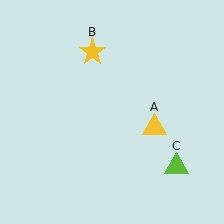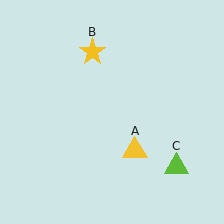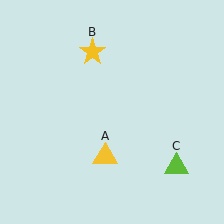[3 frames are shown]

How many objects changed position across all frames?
1 object changed position: yellow triangle (object A).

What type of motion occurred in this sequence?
The yellow triangle (object A) rotated clockwise around the center of the scene.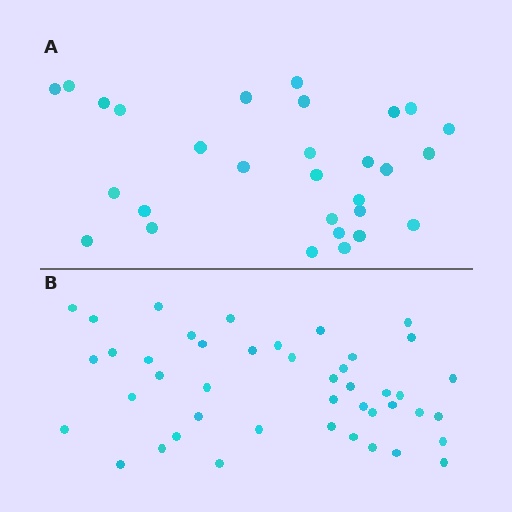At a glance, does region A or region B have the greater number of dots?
Region B (the bottom region) has more dots.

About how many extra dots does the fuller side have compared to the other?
Region B has approximately 15 more dots than region A.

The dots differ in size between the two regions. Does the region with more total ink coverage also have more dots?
No. Region A has more total ink coverage because its dots are larger, but region B actually contains more individual dots. Total area can be misleading — the number of items is what matters here.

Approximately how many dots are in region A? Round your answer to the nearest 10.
About 30 dots. (The exact count is 29, which rounds to 30.)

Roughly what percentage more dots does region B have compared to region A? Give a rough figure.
About 50% more.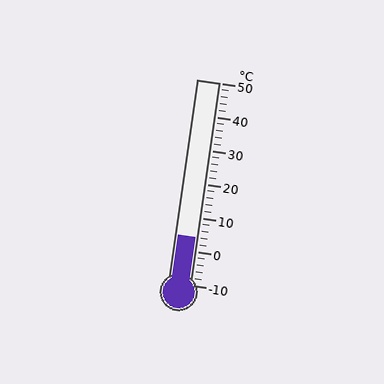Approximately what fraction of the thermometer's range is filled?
The thermometer is filled to approximately 25% of its range.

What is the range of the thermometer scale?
The thermometer scale ranges from -10°C to 50°C.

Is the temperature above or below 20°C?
The temperature is below 20°C.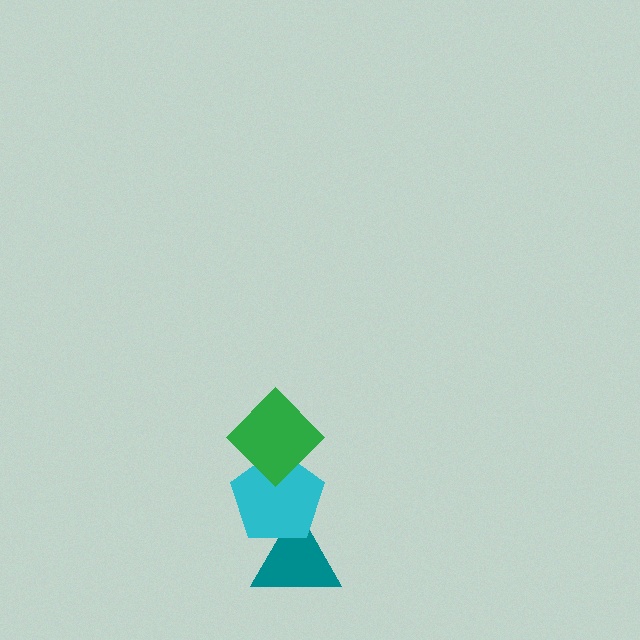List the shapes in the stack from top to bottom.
From top to bottom: the green diamond, the cyan pentagon, the teal triangle.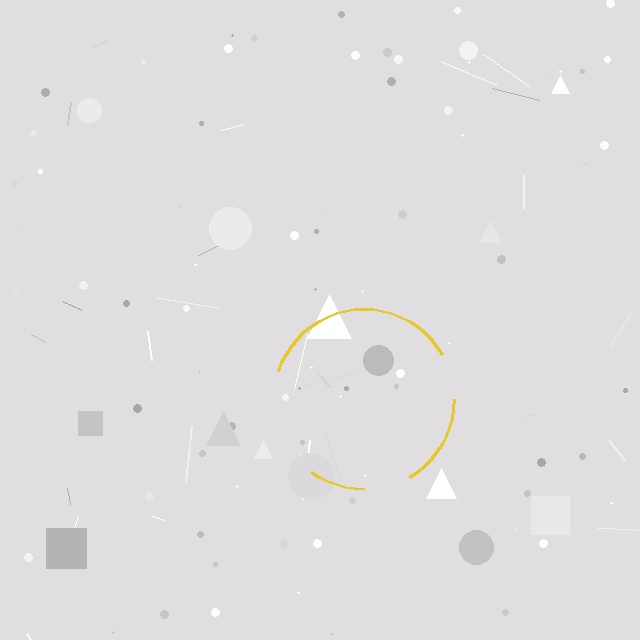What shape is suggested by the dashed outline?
The dashed outline suggests a circle.